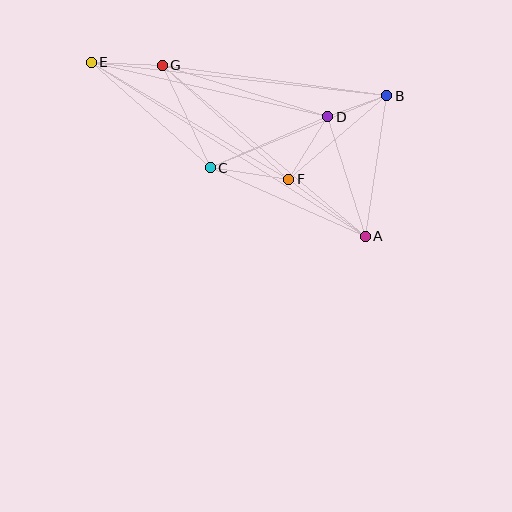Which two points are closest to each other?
Points B and D are closest to each other.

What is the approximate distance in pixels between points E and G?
The distance between E and G is approximately 71 pixels.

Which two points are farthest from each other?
Points A and E are farthest from each other.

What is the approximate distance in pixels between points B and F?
The distance between B and F is approximately 129 pixels.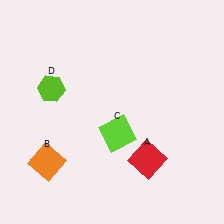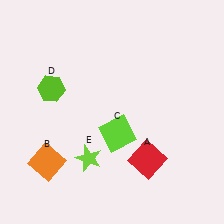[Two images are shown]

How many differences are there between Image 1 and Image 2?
There is 1 difference between the two images.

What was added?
A lime star (E) was added in Image 2.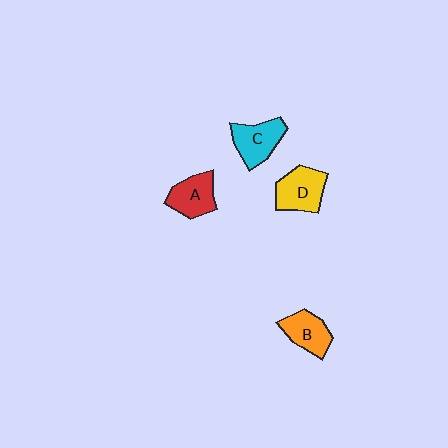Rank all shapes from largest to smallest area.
From largest to smallest: D (yellow), C (cyan), A (red), B (orange).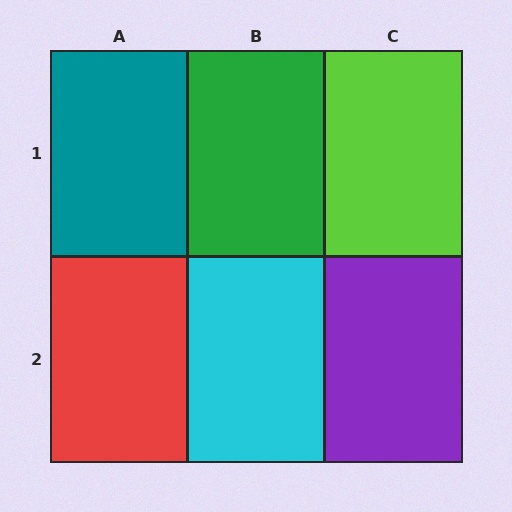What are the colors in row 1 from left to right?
Teal, green, lime.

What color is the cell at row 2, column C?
Purple.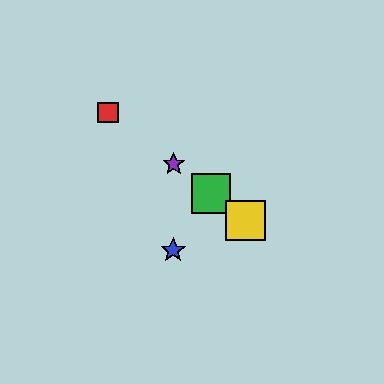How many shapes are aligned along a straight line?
4 shapes (the red square, the green square, the yellow square, the purple star) are aligned along a straight line.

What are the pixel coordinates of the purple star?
The purple star is at (174, 164).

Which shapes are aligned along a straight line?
The red square, the green square, the yellow square, the purple star are aligned along a straight line.